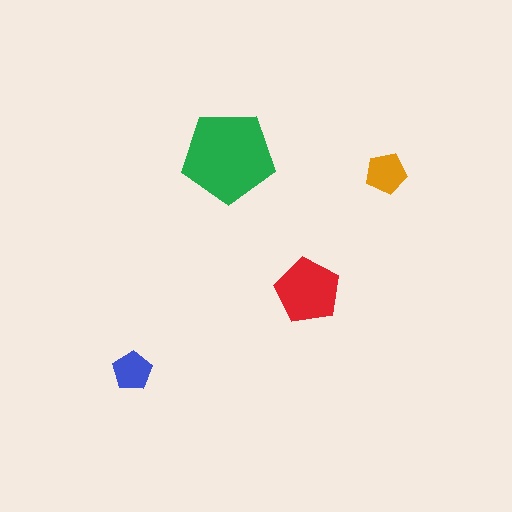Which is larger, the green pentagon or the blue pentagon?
The green one.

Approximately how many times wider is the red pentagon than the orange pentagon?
About 1.5 times wider.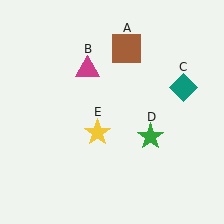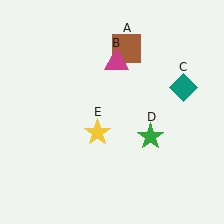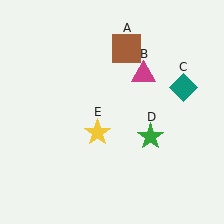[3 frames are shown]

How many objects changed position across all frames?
1 object changed position: magenta triangle (object B).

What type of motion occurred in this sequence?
The magenta triangle (object B) rotated clockwise around the center of the scene.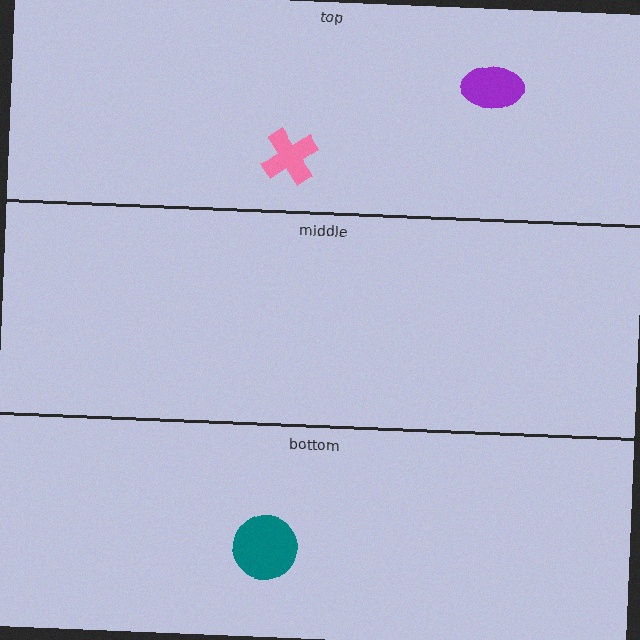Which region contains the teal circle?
The bottom region.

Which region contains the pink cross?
The top region.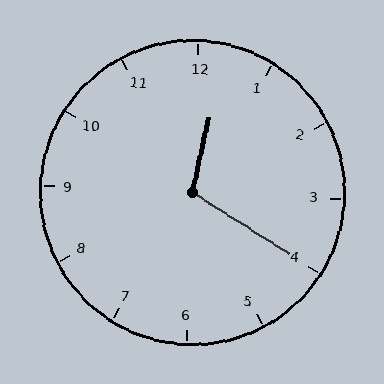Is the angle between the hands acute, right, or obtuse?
It is obtuse.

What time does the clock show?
12:20.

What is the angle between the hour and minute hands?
Approximately 110 degrees.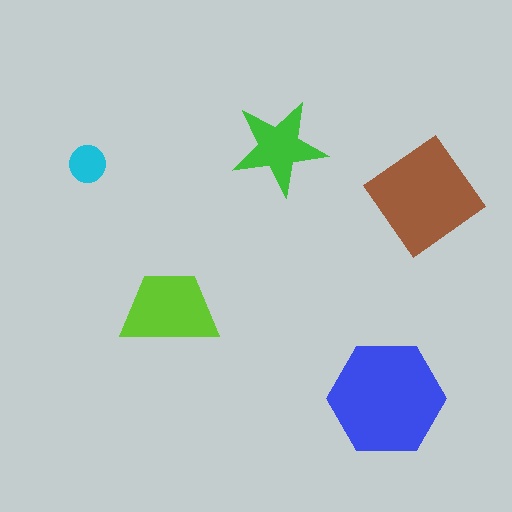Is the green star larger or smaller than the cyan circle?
Larger.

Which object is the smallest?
The cyan circle.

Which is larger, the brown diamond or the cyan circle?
The brown diamond.